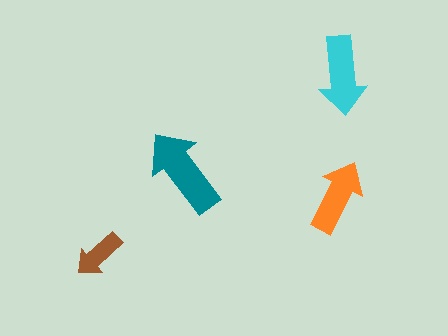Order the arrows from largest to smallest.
the teal one, the cyan one, the orange one, the brown one.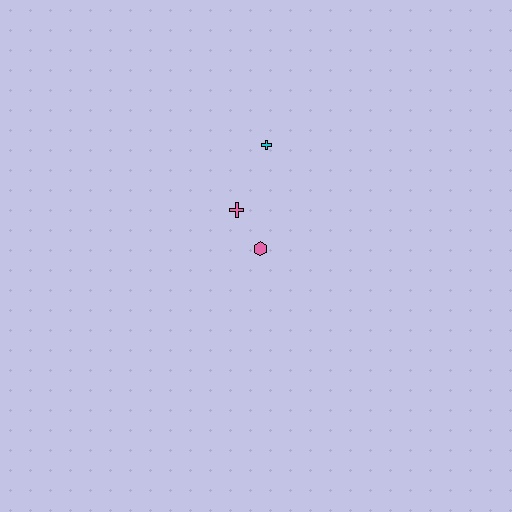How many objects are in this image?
There are 3 objects.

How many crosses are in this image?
There are 2 crosses.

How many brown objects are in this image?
There are no brown objects.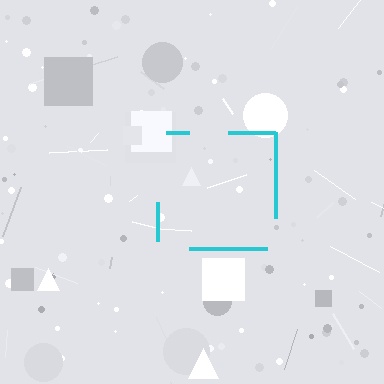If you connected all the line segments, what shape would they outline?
They would outline a square.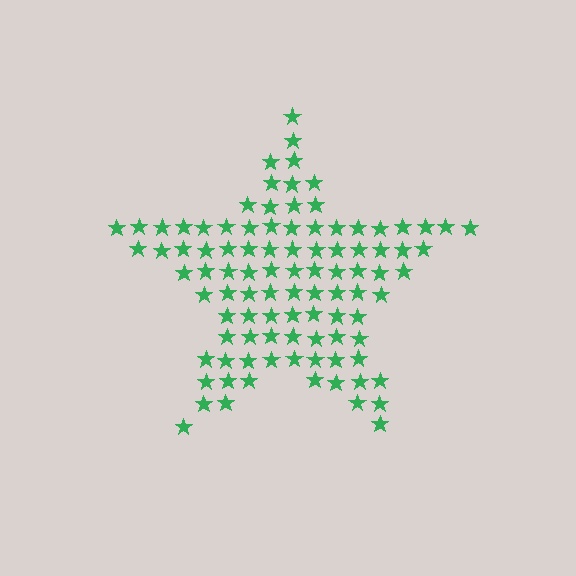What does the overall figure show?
The overall figure shows a star.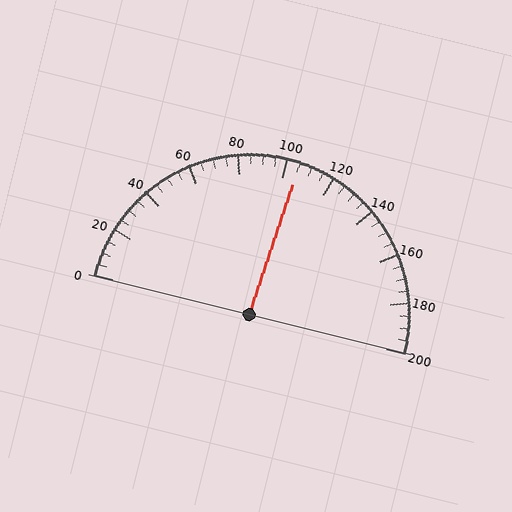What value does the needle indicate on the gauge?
The needle indicates approximately 105.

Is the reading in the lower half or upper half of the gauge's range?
The reading is in the upper half of the range (0 to 200).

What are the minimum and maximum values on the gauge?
The gauge ranges from 0 to 200.